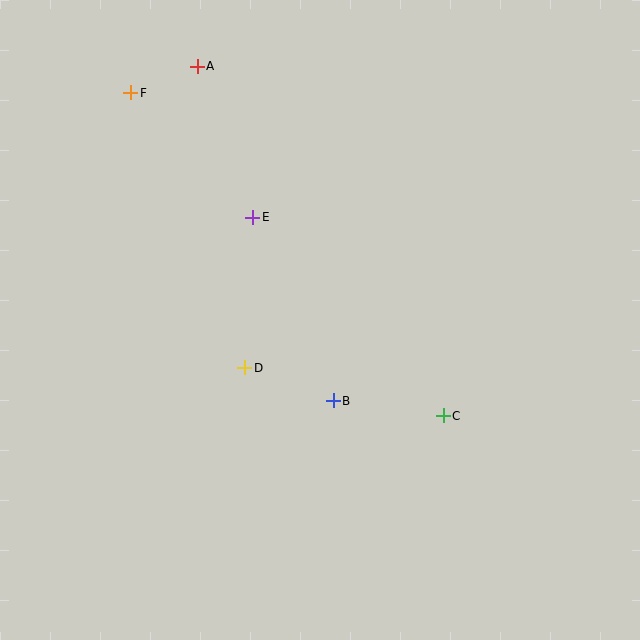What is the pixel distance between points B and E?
The distance between B and E is 201 pixels.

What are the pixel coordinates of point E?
Point E is at (253, 217).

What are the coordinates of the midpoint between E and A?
The midpoint between E and A is at (225, 142).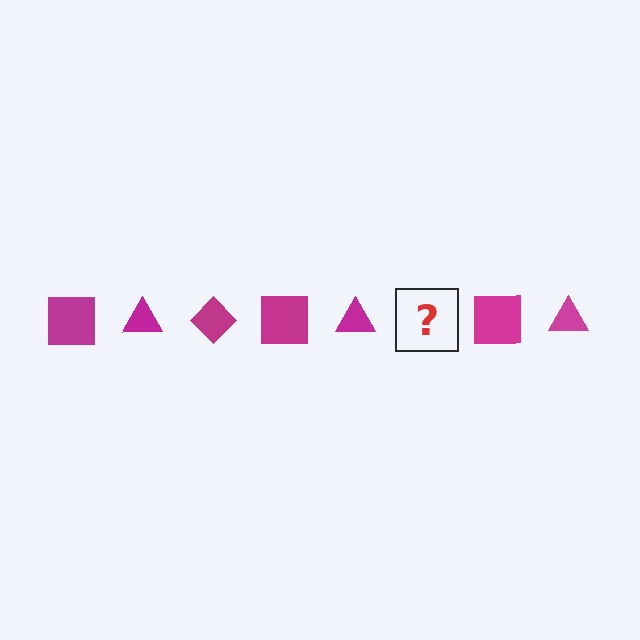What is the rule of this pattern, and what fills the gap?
The rule is that the pattern cycles through square, triangle, diamond shapes in magenta. The gap should be filled with a magenta diamond.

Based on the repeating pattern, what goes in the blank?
The blank should be a magenta diamond.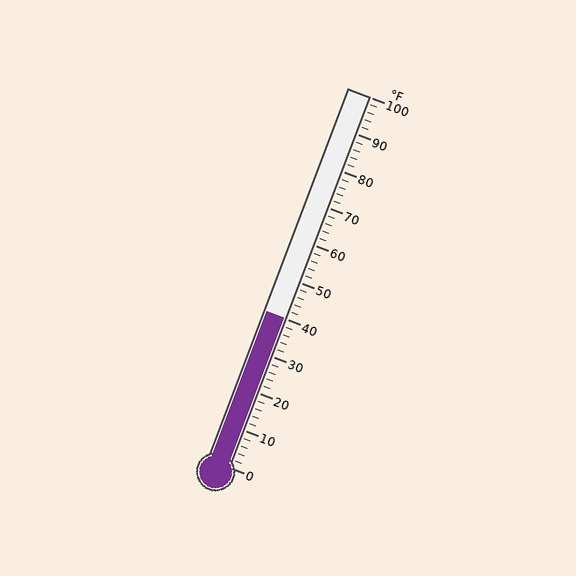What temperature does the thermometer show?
The thermometer shows approximately 40°F.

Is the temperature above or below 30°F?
The temperature is above 30°F.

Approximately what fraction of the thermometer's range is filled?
The thermometer is filled to approximately 40% of its range.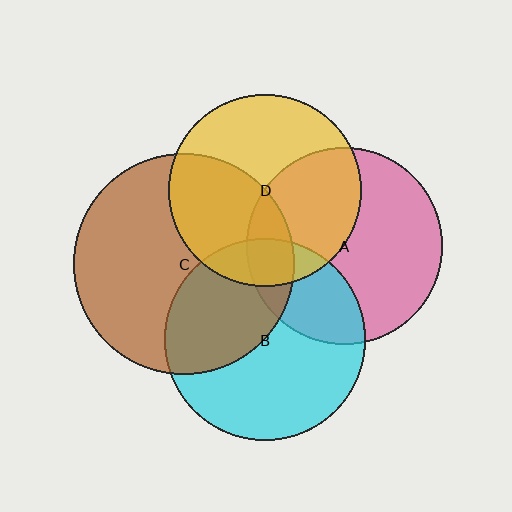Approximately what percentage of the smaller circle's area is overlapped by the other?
Approximately 15%.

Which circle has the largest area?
Circle C (brown).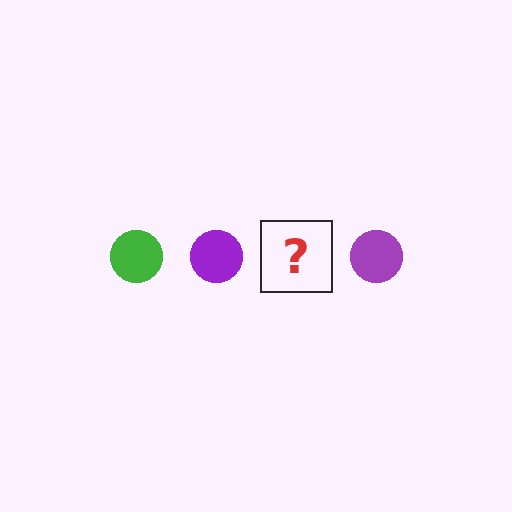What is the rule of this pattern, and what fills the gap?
The rule is that the pattern cycles through green, purple circles. The gap should be filled with a green circle.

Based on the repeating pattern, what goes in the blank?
The blank should be a green circle.